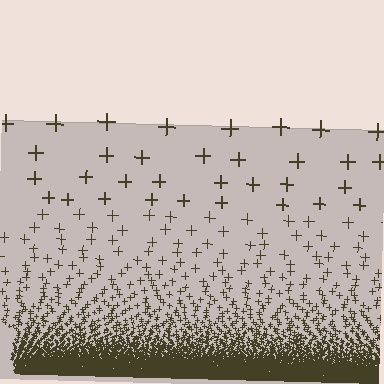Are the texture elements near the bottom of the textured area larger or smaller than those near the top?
Smaller. The gradient is inverted — elements near the bottom are smaller and denser.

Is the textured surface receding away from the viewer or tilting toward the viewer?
The surface appears to tilt toward the viewer. Texture elements get larger and sparser toward the top.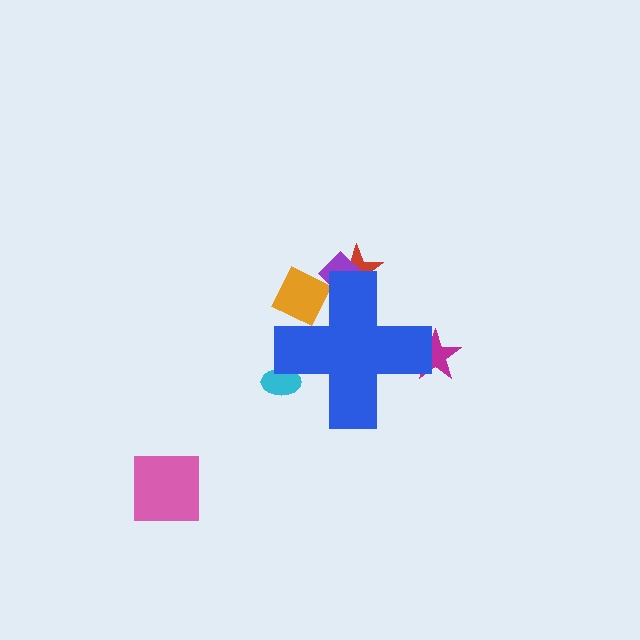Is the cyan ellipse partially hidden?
Yes, the cyan ellipse is partially hidden behind the blue cross.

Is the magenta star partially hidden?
Yes, the magenta star is partially hidden behind the blue cross.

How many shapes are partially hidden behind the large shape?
5 shapes are partially hidden.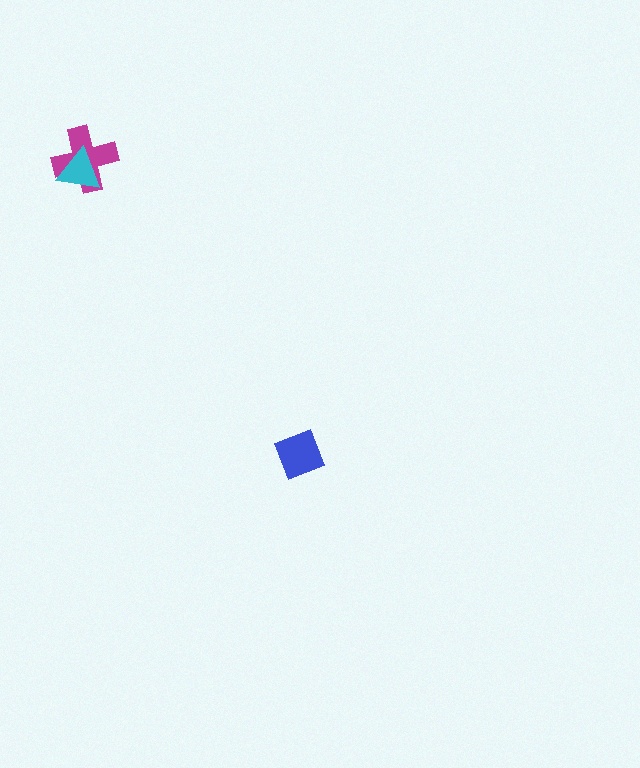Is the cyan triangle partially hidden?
No, no other shape covers it.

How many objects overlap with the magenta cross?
1 object overlaps with the magenta cross.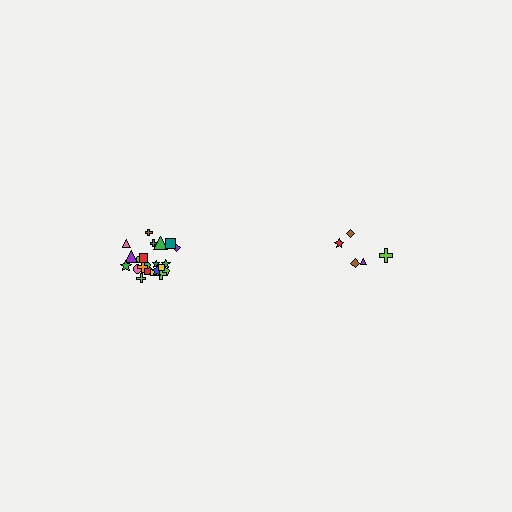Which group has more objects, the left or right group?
The left group.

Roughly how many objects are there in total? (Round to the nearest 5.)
Roughly 25 objects in total.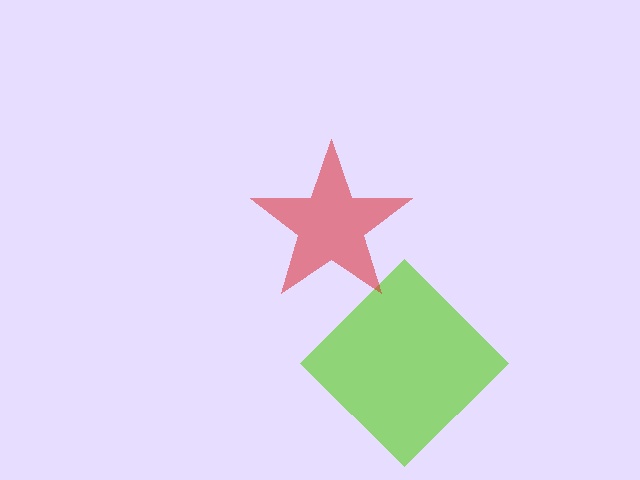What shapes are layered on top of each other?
The layered shapes are: a lime diamond, a red star.